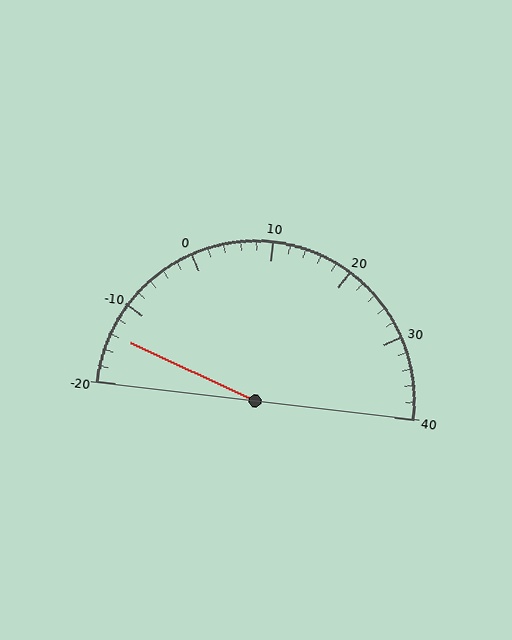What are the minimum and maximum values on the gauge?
The gauge ranges from -20 to 40.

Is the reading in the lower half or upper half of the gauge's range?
The reading is in the lower half of the range (-20 to 40).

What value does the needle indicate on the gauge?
The needle indicates approximately -14.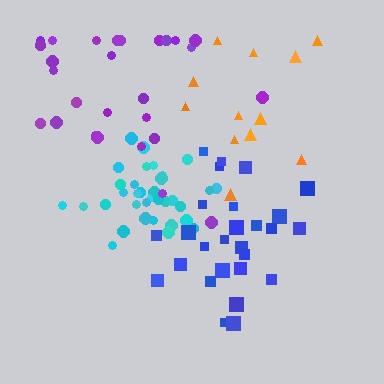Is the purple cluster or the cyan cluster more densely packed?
Cyan.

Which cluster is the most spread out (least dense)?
Orange.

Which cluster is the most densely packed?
Cyan.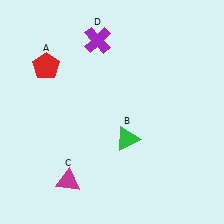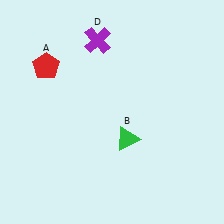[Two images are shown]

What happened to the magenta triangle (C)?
The magenta triangle (C) was removed in Image 2. It was in the bottom-left area of Image 1.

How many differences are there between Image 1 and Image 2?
There is 1 difference between the two images.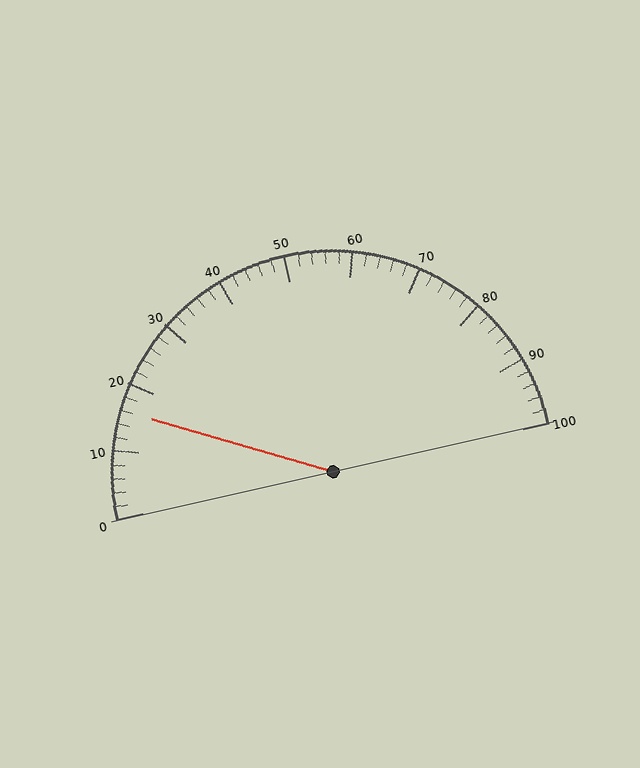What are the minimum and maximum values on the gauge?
The gauge ranges from 0 to 100.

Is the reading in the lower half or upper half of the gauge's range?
The reading is in the lower half of the range (0 to 100).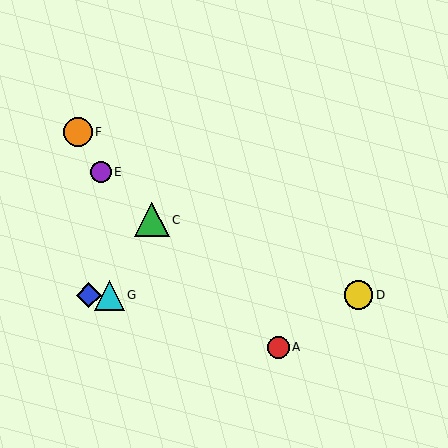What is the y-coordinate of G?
Object G is at y≈295.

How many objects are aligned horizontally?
3 objects (B, D, G) are aligned horizontally.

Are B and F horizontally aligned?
No, B is at y≈295 and F is at y≈132.